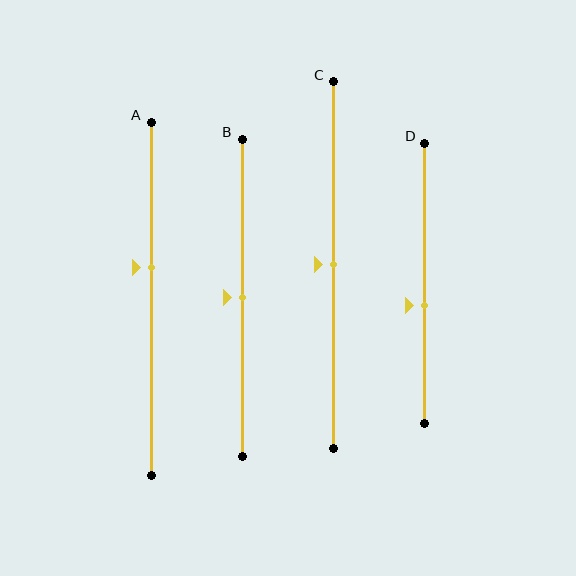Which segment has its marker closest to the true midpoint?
Segment B has its marker closest to the true midpoint.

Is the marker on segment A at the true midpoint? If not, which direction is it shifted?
No, the marker on segment A is shifted upward by about 9% of the segment length.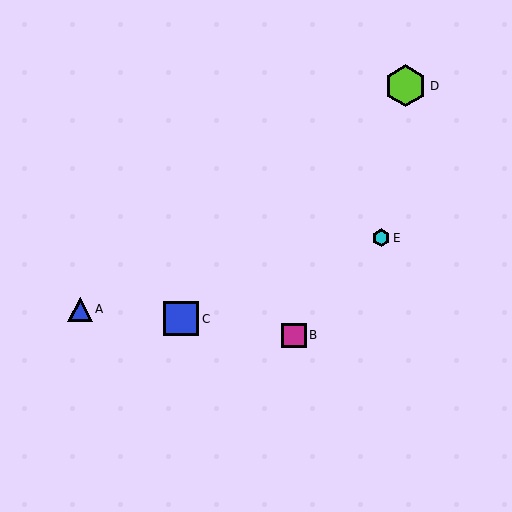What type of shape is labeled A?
Shape A is a blue triangle.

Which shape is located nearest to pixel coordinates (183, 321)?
The blue square (labeled C) at (181, 318) is nearest to that location.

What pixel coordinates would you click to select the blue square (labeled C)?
Click at (181, 318) to select the blue square C.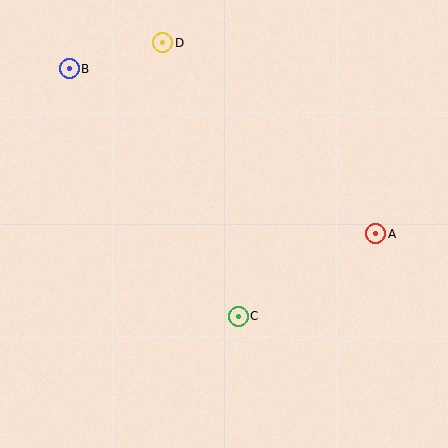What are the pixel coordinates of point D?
Point D is at (163, 43).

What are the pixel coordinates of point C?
Point C is at (238, 316).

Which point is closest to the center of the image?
Point C at (238, 316) is closest to the center.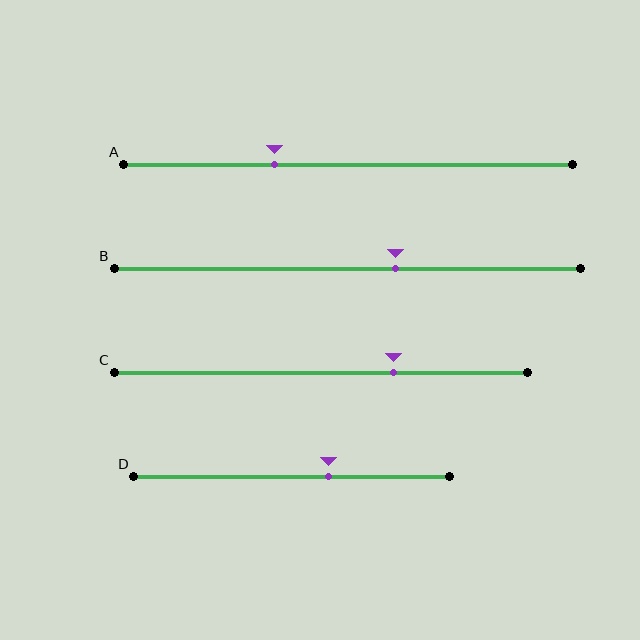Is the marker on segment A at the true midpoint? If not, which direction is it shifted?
No, the marker on segment A is shifted to the left by about 16% of the segment length.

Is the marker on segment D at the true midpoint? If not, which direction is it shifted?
No, the marker on segment D is shifted to the right by about 12% of the segment length.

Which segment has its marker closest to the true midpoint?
Segment B has its marker closest to the true midpoint.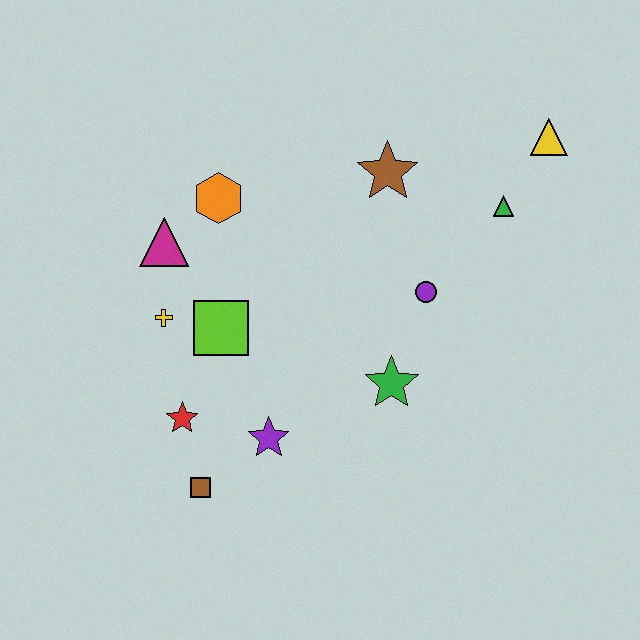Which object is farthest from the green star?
The yellow triangle is farthest from the green star.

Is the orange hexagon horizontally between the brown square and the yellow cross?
No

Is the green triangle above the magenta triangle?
Yes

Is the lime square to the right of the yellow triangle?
No